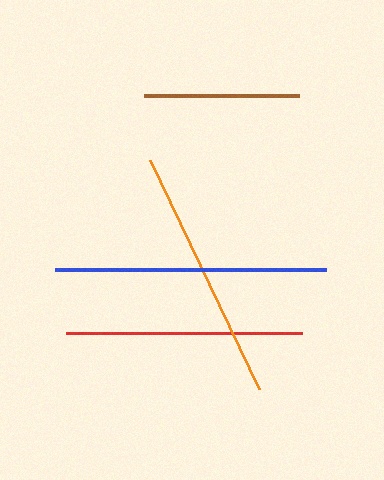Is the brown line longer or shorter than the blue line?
The blue line is longer than the brown line.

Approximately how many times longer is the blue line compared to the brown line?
The blue line is approximately 1.7 times the length of the brown line.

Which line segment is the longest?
The blue line is the longest at approximately 271 pixels.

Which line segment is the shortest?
The brown line is the shortest at approximately 155 pixels.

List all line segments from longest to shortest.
From longest to shortest: blue, orange, red, magenta, brown.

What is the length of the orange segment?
The orange segment is approximately 254 pixels long.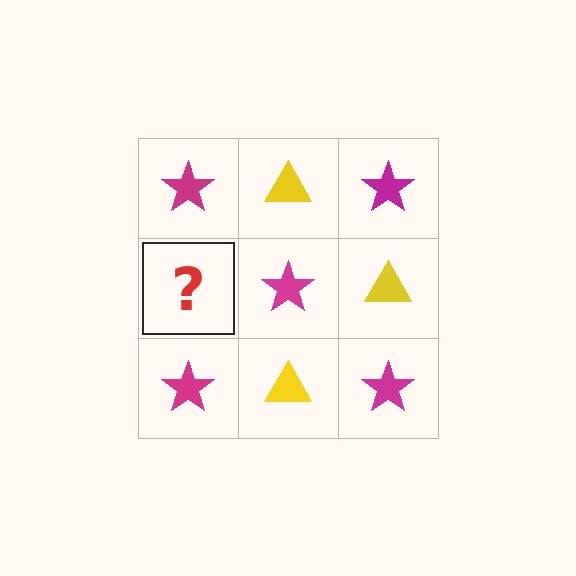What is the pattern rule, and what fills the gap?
The rule is that it alternates magenta star and yellow triangle in a checkerboard pattern. The gap should be filled with a yellow triangle.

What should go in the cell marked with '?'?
The missing cell should contain a yellow triangle.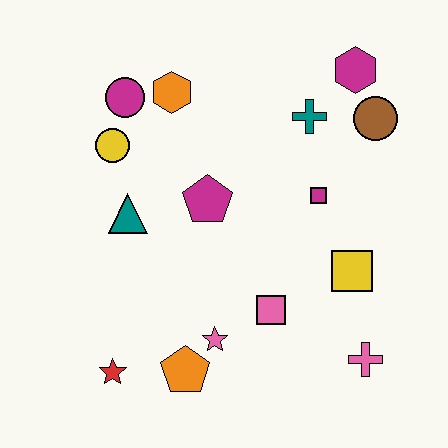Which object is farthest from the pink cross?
The magenta circle is farthest from the pink cross.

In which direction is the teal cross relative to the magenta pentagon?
The teal cross is to the right of the magenta pentagon.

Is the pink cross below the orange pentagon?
No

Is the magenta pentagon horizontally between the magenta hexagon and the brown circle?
No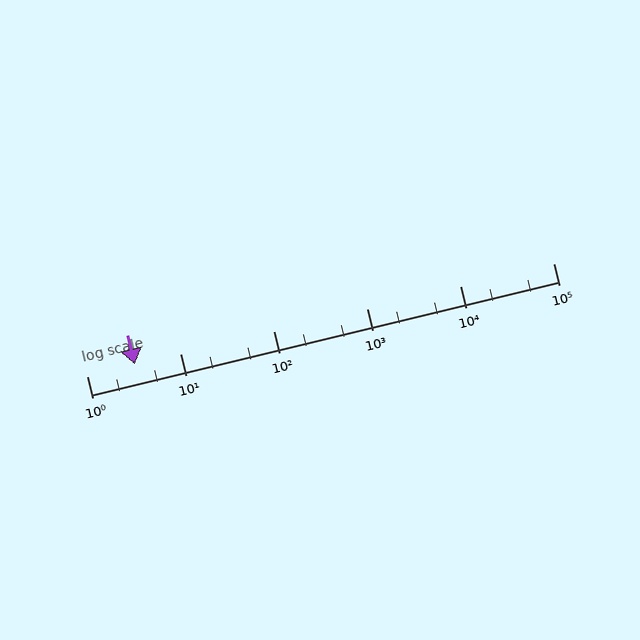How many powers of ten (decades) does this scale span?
The scale spans 5 decades, from 1 to 100000.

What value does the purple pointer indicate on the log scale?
The pointer indicates approximately 3.3.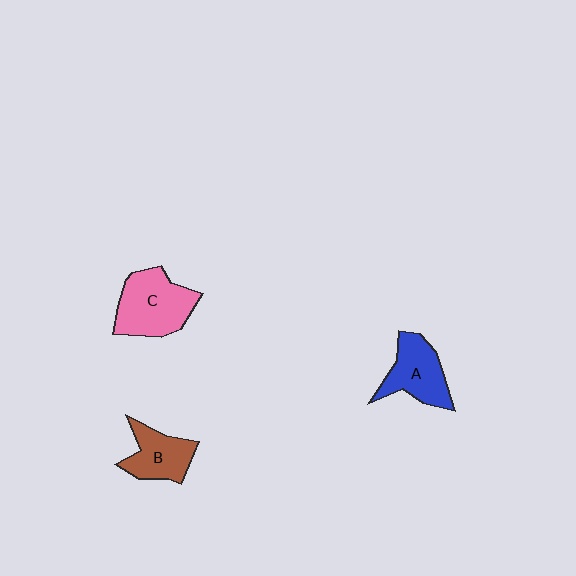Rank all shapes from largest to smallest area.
From largest to smallest: C (pink), A (blue), B (brown).